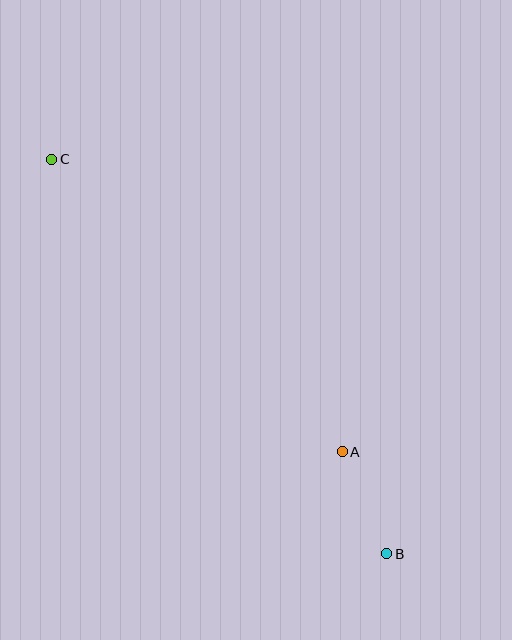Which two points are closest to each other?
Points A and B are closest to each other.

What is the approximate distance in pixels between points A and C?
The distance between A and C is approximately 412 pixels.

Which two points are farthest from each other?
Points B and C are farthest from each other.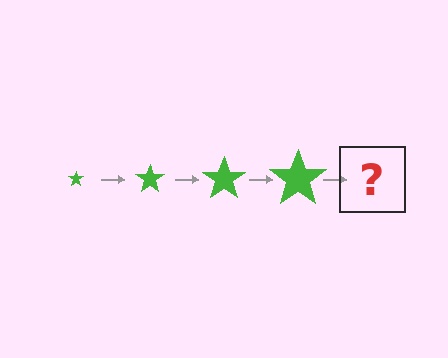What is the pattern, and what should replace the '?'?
The pattern is that the star gets progressively larger each step. The '?' should be a green star, larger than the previous one.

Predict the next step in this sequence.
The next step is a green star, larger than the previous one.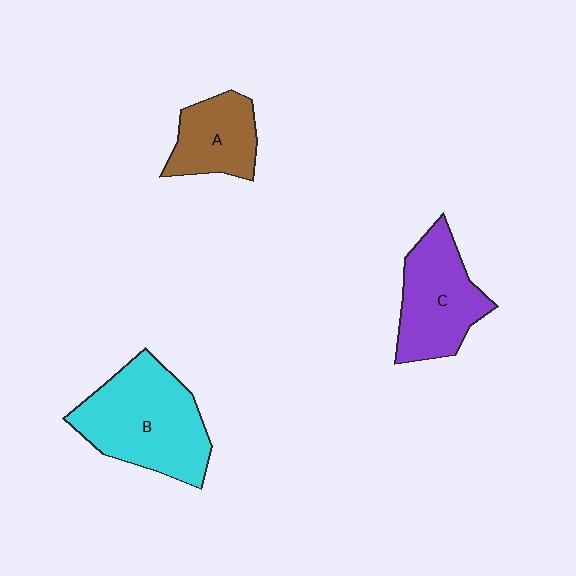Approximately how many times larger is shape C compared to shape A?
Approximately 1.4 times.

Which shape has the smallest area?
Shape A (brown).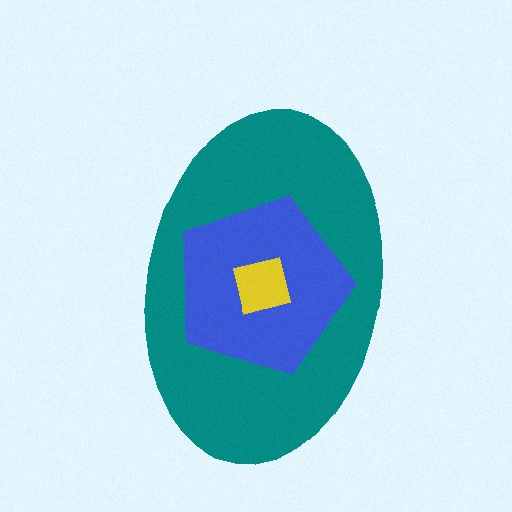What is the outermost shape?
The teal ellipse.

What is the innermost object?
The yellow square.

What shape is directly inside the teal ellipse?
The blue pentagon.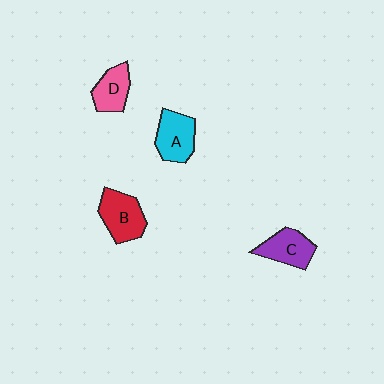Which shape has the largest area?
Shape B (red).